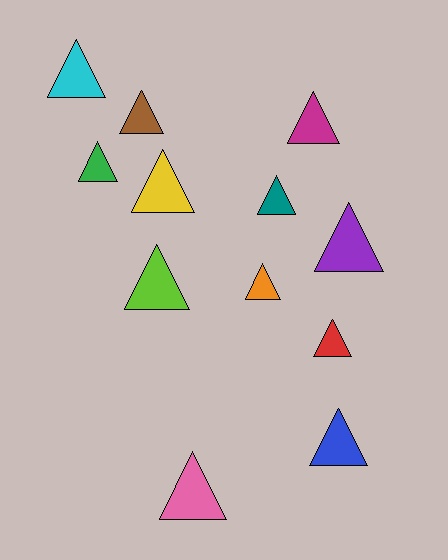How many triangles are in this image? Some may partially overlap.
There are 12 triangles.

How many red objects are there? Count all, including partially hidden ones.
There is 1 red object.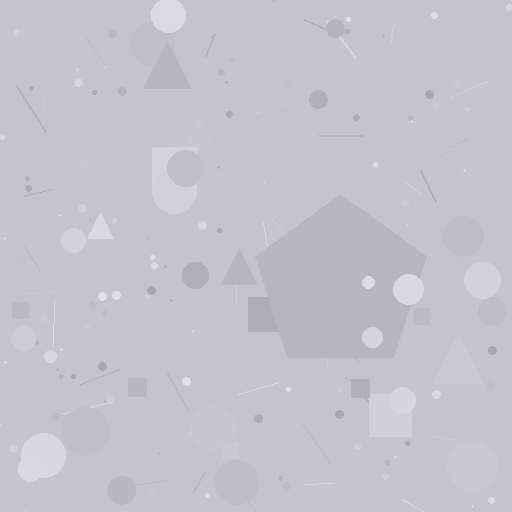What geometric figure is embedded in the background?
A pentagon is embedded in the background.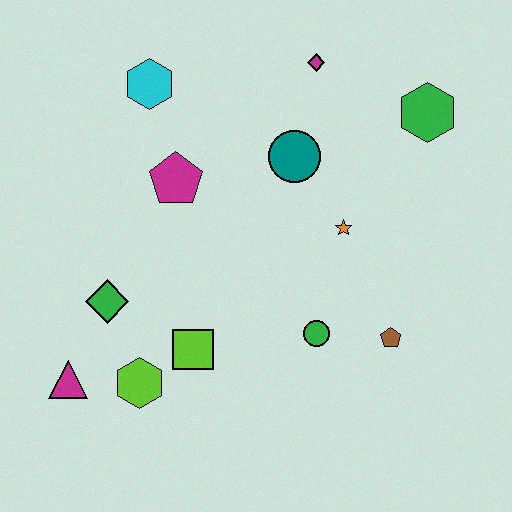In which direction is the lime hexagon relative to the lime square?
The lime hexagon is to the left of the lime square.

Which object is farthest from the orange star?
The magenta triangle is farthest from the orange star.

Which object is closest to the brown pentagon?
The green circle is closest to the brown pentagon.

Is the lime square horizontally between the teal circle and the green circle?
No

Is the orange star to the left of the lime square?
No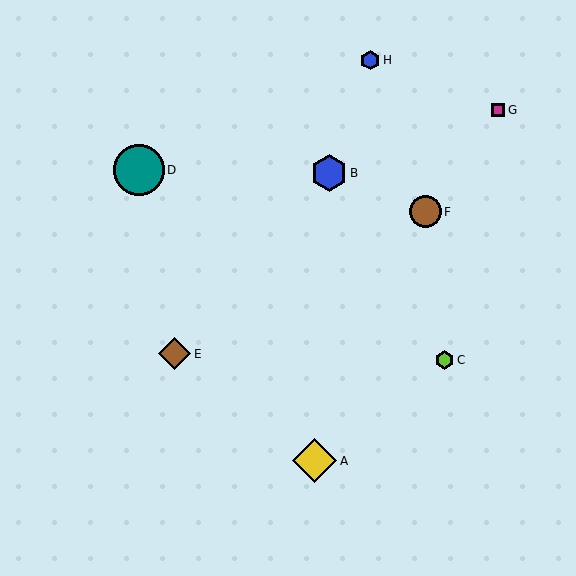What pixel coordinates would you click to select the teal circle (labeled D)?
Click at (139, 170) to select the teal circle D.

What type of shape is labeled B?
Shape B is a blue hexagon.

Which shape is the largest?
The teal circle (labeled D) is the largest.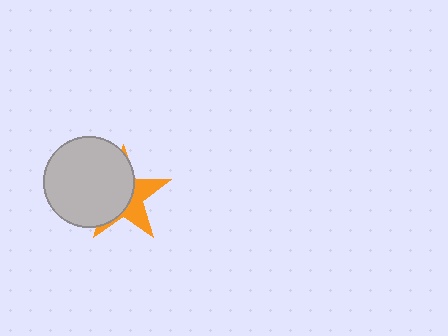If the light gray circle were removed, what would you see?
You would see the complete orange star.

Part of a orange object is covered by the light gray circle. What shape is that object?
It is a star.